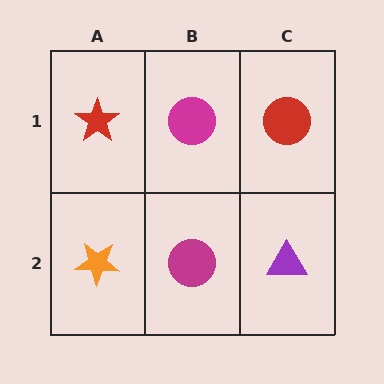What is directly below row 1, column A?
An orange star.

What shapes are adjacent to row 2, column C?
A red circle (row 1, column C), a magenta circle (row 2, column B).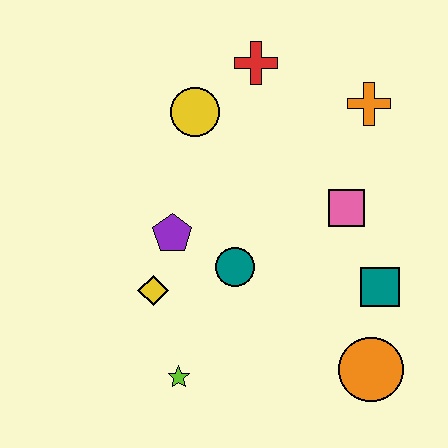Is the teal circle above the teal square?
Yes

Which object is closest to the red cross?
The yellow circle is closest to the red cross.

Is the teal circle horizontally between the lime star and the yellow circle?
No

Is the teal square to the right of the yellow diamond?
Yes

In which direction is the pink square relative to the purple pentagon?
The pink square is to the right of the purple pentagon.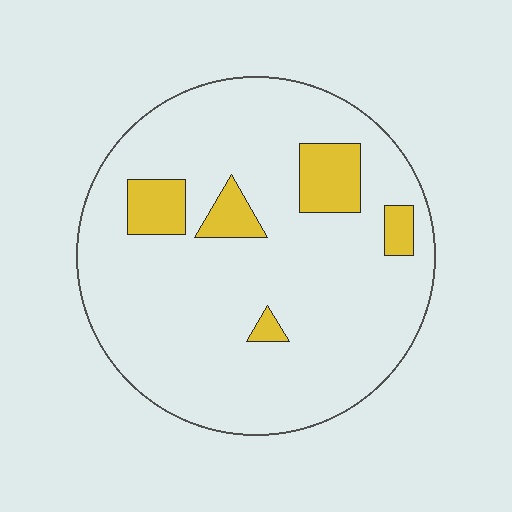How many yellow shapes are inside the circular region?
5.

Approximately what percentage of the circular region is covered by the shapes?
Approximately 10%.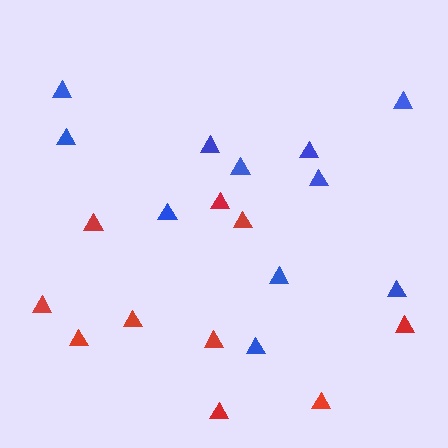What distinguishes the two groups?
There are 2 groups: one group of blue triangles (11) and one group of red triangles (10).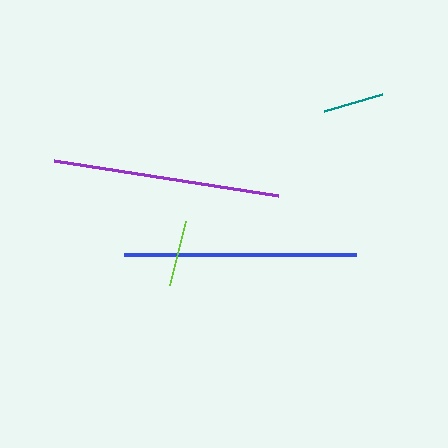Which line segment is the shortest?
The teal line is the shortest at approximately 60 pixels.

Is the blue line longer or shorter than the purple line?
The blue line is longer than the purple line.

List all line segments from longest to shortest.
From longest to shortest: blue, purple, lime, teal.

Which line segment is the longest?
The blue line is the longest at approximately 232 pixels.